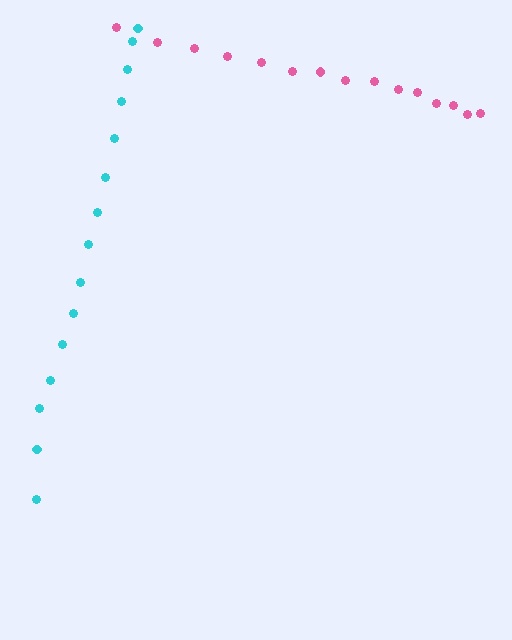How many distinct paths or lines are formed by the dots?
There are 2 distinct paths.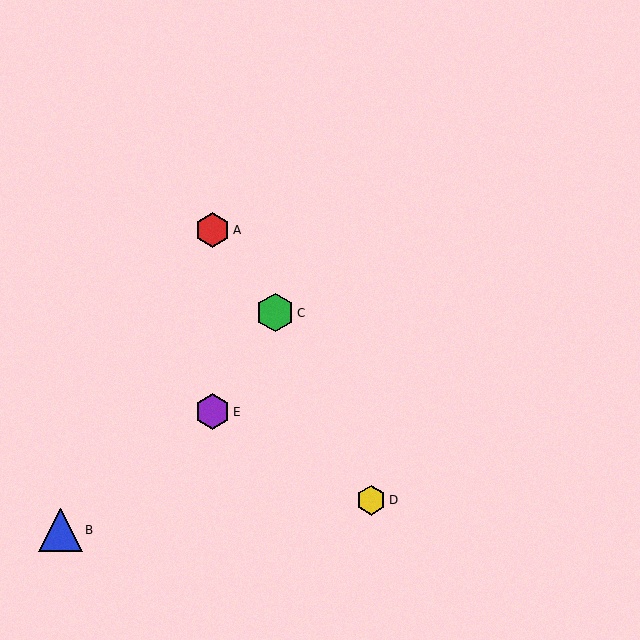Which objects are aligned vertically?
Objects A, E are aligned vertically.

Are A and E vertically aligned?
Yes, both are at x≈212.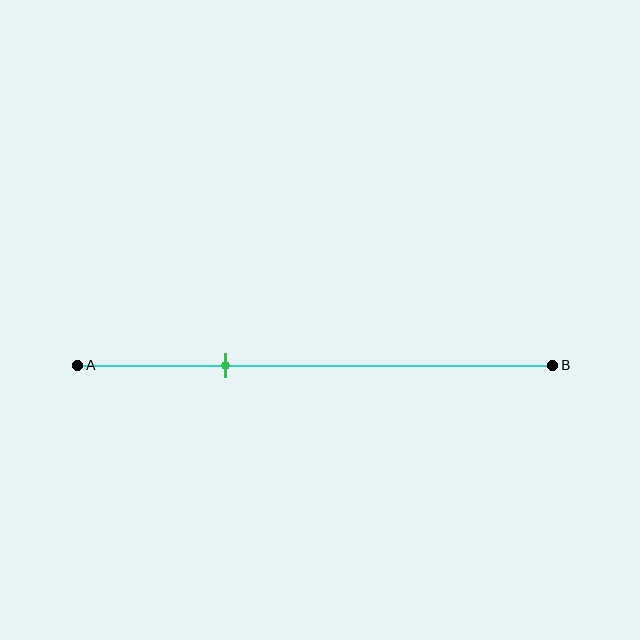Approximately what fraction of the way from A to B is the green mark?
The green mark is approximately 30% of the way from A to B.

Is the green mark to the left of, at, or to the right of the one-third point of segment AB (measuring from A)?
The green mark is approximately at the one-third point of segment AB.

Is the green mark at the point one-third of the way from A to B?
Yes, the mark is approximately at the one-third point.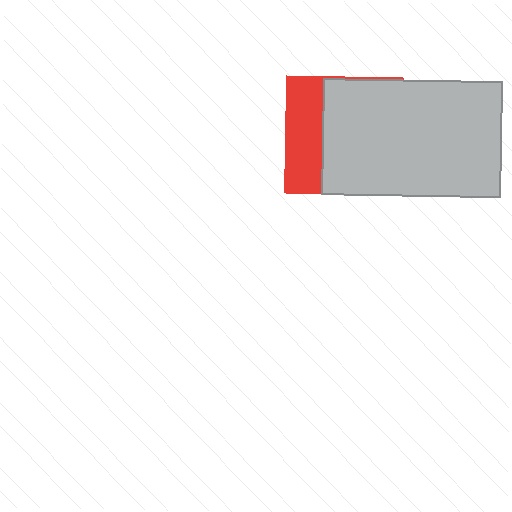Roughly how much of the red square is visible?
A small part of it is visible (roughly 32%).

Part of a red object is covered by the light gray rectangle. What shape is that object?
It is a square.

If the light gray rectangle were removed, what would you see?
You would see the complete red square.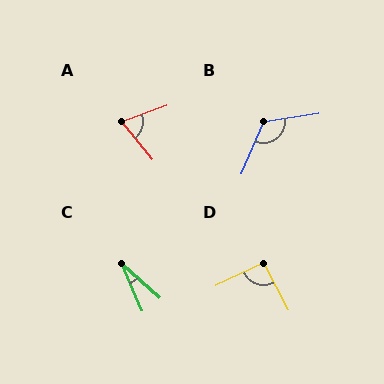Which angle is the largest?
B, at approximately 122 degrees.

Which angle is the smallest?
C, at approximately 25 degrees.